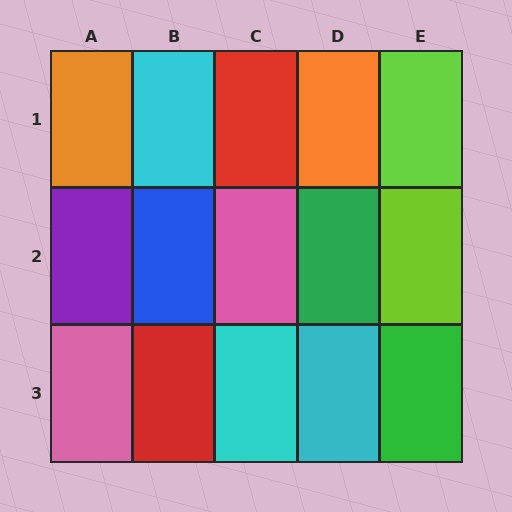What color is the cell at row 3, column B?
Red.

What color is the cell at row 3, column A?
Pink.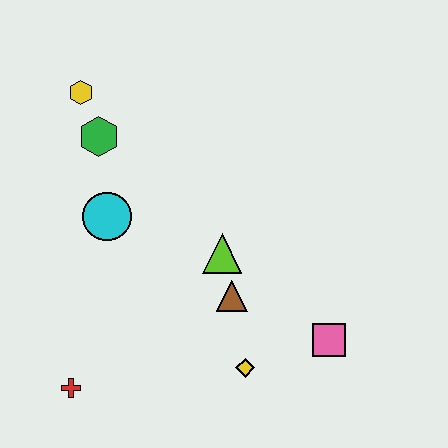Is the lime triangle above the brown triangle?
Yes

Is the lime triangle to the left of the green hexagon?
No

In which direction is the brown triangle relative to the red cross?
The brown triangle is to the right of the red cross.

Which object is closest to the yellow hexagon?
The green hexagon is closest to the yellow hexagon.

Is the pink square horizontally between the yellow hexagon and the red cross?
No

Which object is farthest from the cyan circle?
The pink square is farthest from the cyan circle.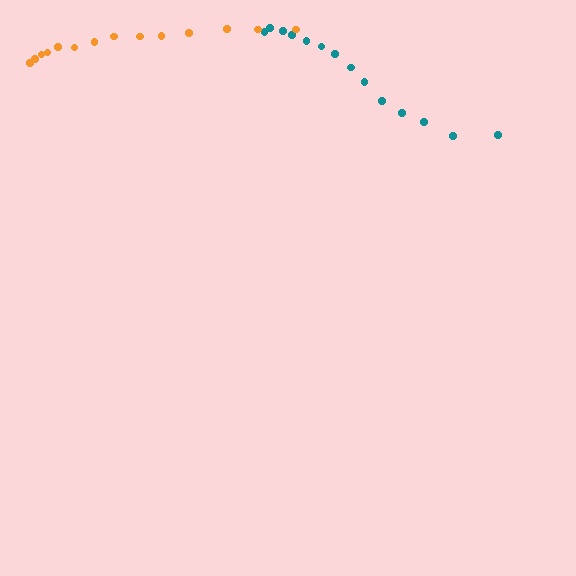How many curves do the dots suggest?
There are 2 distinct paths.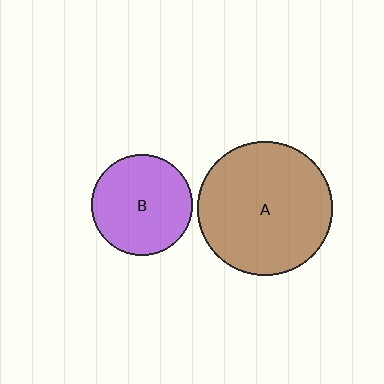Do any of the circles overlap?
No, none of the circles overlap.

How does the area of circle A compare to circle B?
Approximately 1.8 times.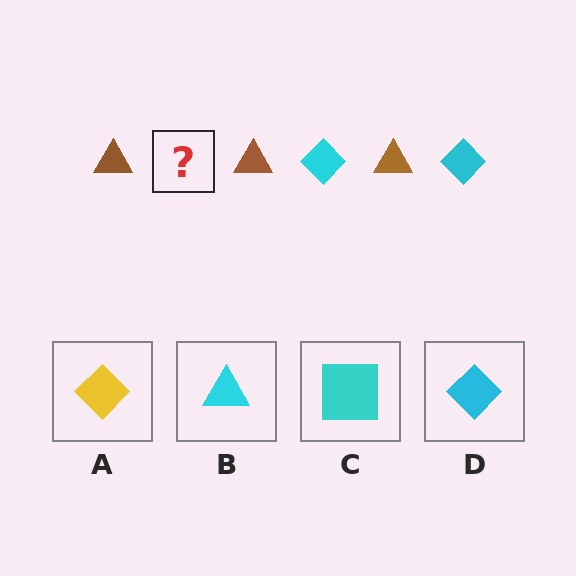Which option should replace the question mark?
Option D.